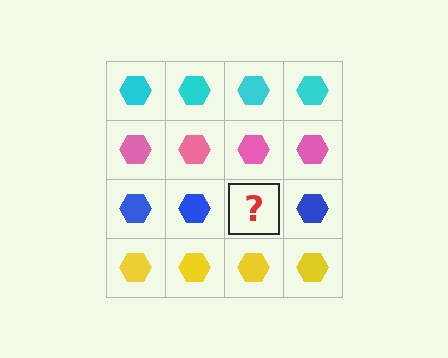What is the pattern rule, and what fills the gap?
The rule is that each row has a consistent color. The gap should be filled with a blue hexagon.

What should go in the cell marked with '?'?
The missing cell should contain a blue hexagon.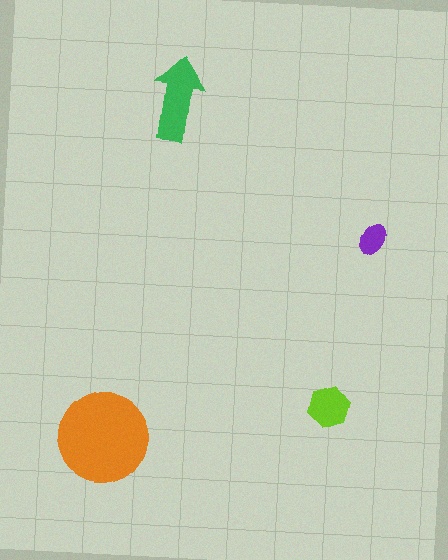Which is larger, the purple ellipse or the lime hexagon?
The lime hexagon.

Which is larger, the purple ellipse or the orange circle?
The orange circle.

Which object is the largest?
The orange circle.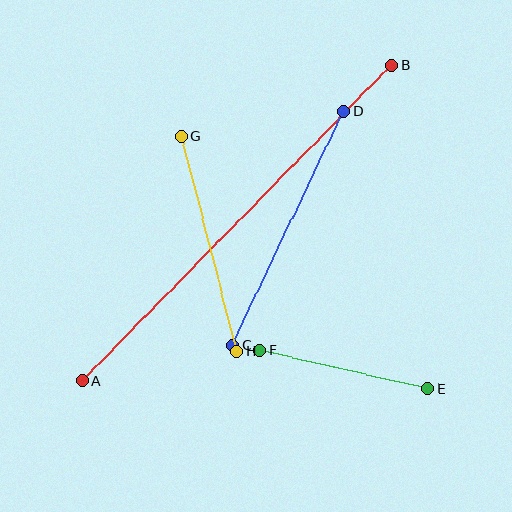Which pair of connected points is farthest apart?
Points A and B are farthest apart.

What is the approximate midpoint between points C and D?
The midpoint is at approximately (288, 228) pixels.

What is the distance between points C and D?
The distance is approximately 259 pixels.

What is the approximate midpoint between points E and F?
The midpoint is at approximately (344, 369) pixels.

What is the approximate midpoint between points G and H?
The midpoint is at approximately (209, 244) pixels.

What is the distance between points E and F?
The distance is approximately 173 pixels.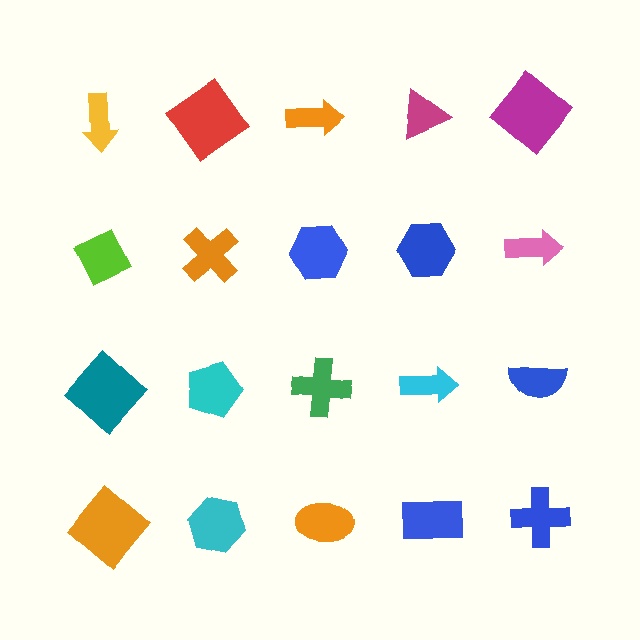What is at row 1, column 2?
A red diamond.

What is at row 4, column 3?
An orange ellipse.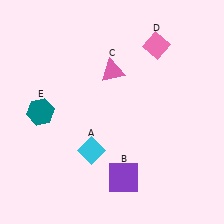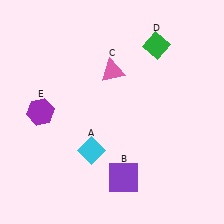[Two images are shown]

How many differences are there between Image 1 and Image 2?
There are 2 differences between the two images.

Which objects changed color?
D changed from pink to green. E changed from teal to purple.